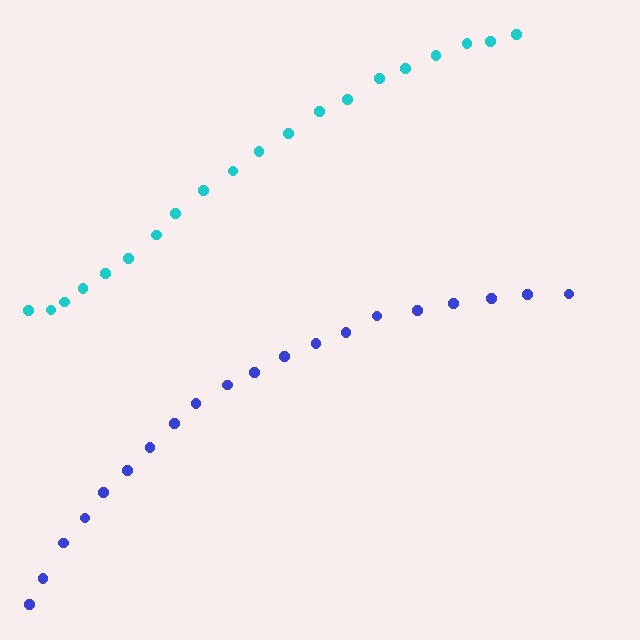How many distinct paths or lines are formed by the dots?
There are 2 distinct paths.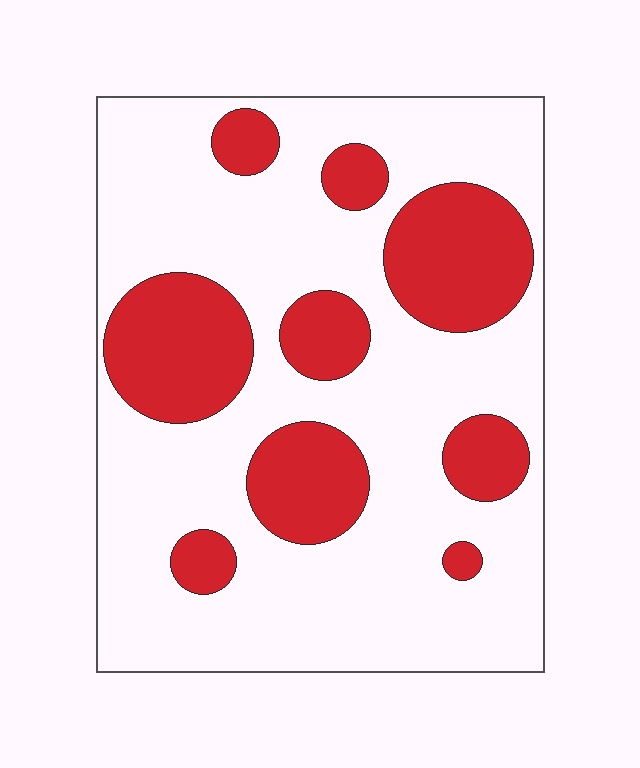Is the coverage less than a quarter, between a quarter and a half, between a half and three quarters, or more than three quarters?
Between a quarter and a half.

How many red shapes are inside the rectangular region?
9.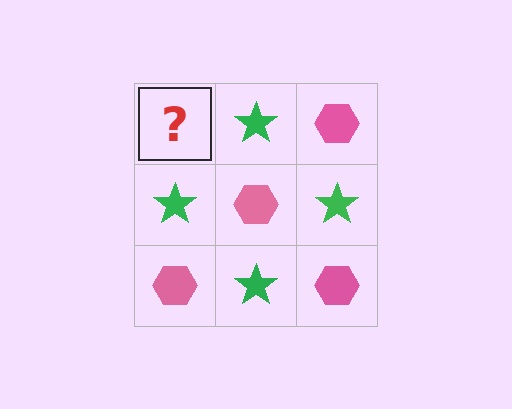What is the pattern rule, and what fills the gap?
The rule is that it alternates pink hexagon and green star in a checkerboard pattern. The gap should be filled with a pink hexagon.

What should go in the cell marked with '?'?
The missing cell should contain a pink hexagon.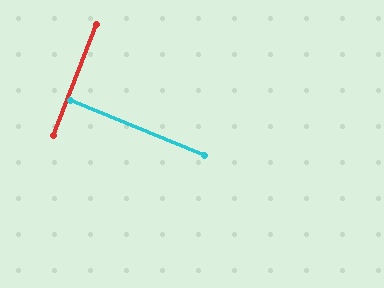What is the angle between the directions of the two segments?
Approximately 89 degrees.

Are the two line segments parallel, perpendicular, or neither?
Perpendicular — they meet at approximately 89°.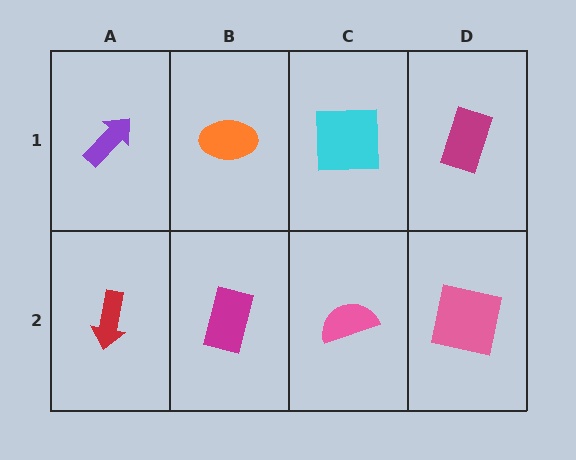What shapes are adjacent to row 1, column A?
A red arrow (row 2, column A), an orange ellipse (row 1, column B).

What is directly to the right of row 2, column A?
A magenta rectangle.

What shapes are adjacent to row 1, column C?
A pink semicircle (row 2, column C), an orange ellipse (row 1, column B), a magenta rectangle (row 1, column D).